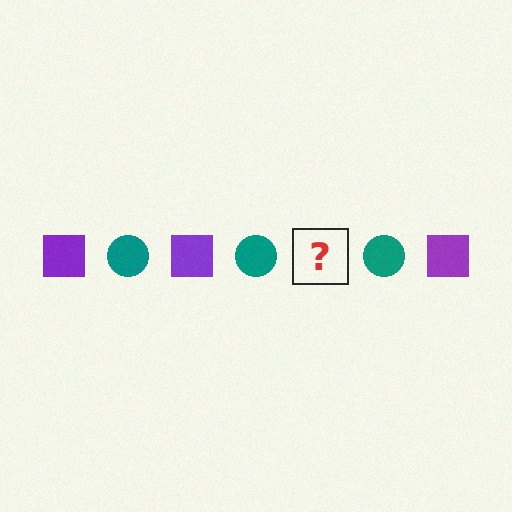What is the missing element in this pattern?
The missing element is a purple square.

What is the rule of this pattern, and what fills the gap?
The rule is that the pattern alternates between purple square and teal circle. The gap should be filled with a purple square.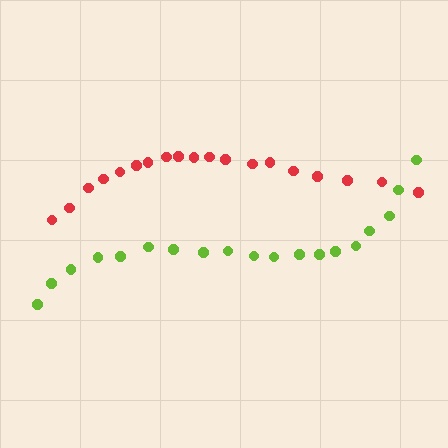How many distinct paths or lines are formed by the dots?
There are 2 distinct paths.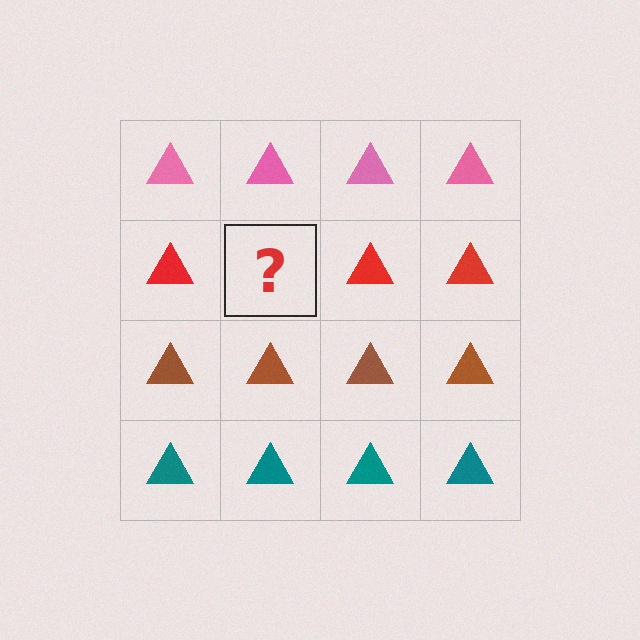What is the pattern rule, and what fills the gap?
The rule is that each row has a consistent color. The gap should be filled with a red triangle.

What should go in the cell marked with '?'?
The missing cell should contain a red triangle.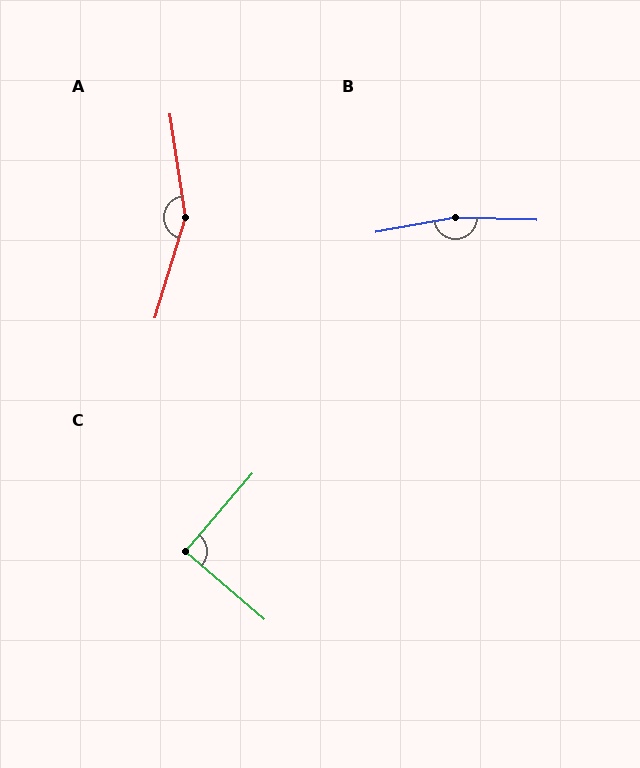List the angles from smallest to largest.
C (90°), A (154°), B (168°).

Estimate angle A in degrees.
Approximately 154 degrees.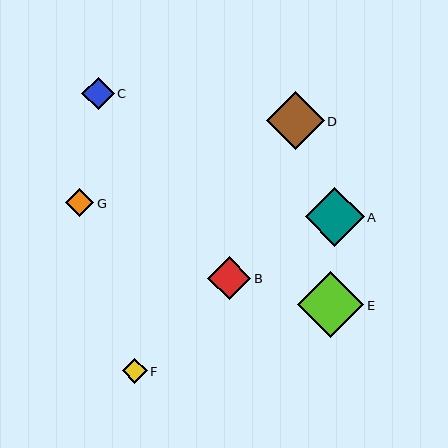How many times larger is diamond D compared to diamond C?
Diamond D is approximately 1.8 times the size of diamond C.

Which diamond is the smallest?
Diamond F is the smallest with a size of approximately 25 pixels.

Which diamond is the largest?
Diamond E is the largest with a size of approximately 66 pixels.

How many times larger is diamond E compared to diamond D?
Diamond E is approximately 1.1 times the size of diamond D.